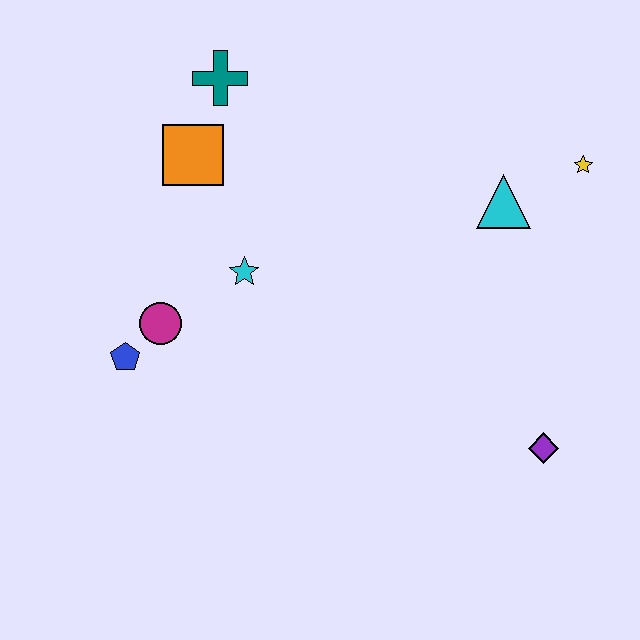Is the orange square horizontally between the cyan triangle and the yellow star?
No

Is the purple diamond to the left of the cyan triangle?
No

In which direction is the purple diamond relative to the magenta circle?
The purple diamond is to the right of the magenta circle.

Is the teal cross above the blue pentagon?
Yes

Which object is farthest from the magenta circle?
The yellow star is farthest from the magenta circle.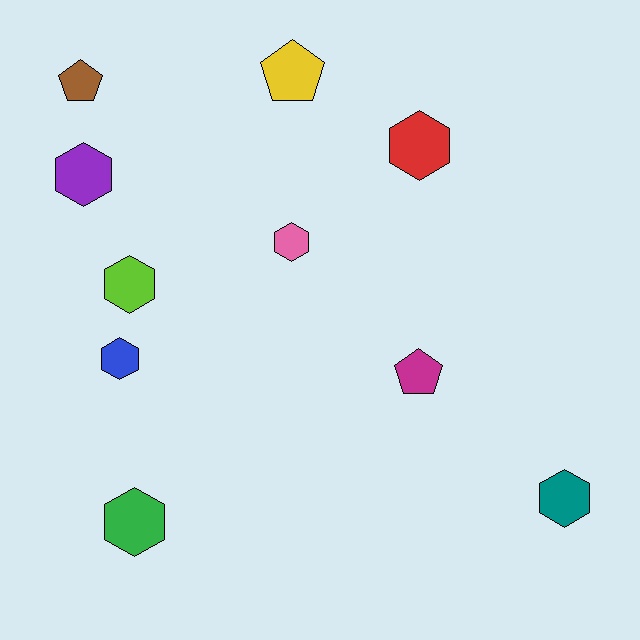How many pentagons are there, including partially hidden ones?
There are 3 pentagons.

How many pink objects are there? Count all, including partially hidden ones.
There is 1 pink object.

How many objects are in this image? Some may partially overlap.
There are 10 objects.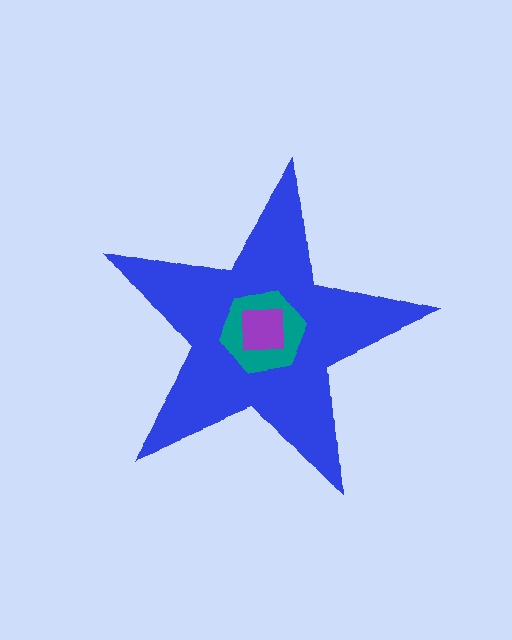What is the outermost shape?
The blue star.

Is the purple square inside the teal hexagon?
Yes.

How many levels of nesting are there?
3.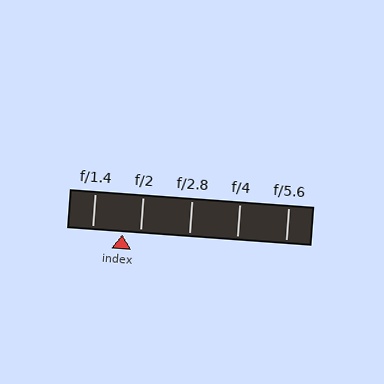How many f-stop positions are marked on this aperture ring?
There are 5 f-stop positions marked.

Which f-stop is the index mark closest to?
The index mark is closest to f/2.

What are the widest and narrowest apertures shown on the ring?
The widest aperture shown is f/1.4 and the narrowest is f/5.6.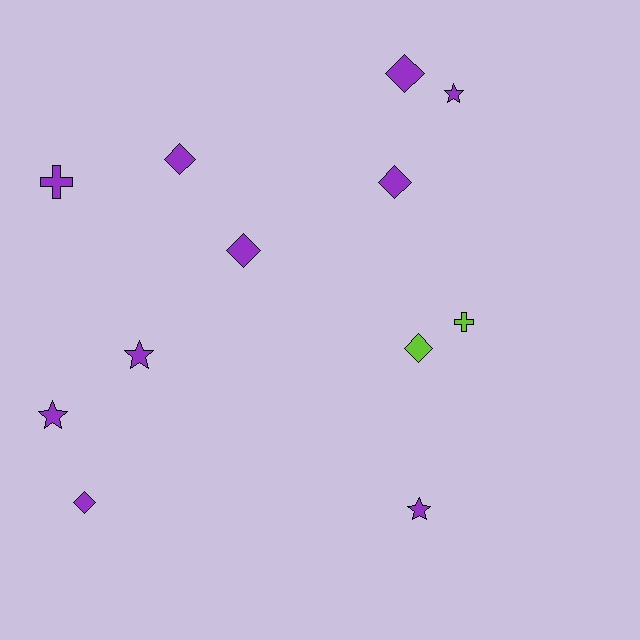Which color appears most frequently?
Purple, with 10 objects.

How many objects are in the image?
There are 12 objects.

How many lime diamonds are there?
There is 1 lime diamond.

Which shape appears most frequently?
Diamond, with 6 objects.